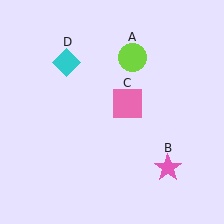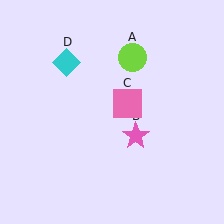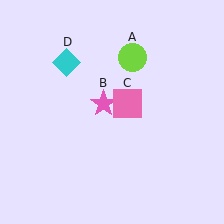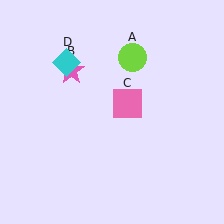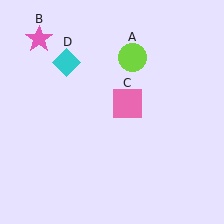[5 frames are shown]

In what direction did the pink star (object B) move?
The pink star (object B) moved up and to the left.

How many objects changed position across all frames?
1 object changed position: pink star (object B).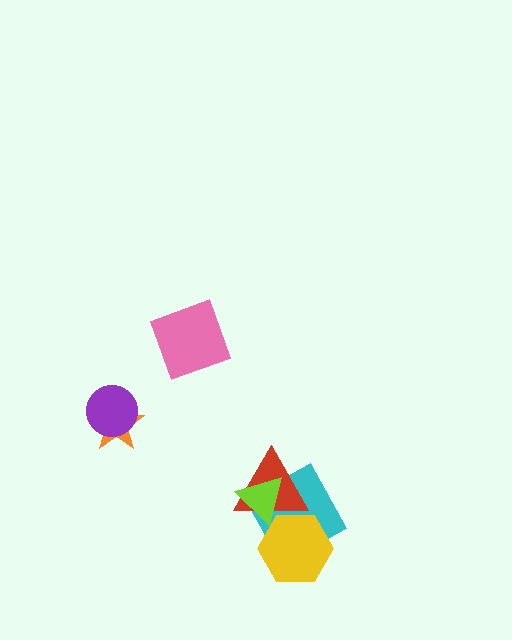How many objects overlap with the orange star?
1 object overlaps with the orange star.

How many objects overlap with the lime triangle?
2 objects overlap with the lime triangle.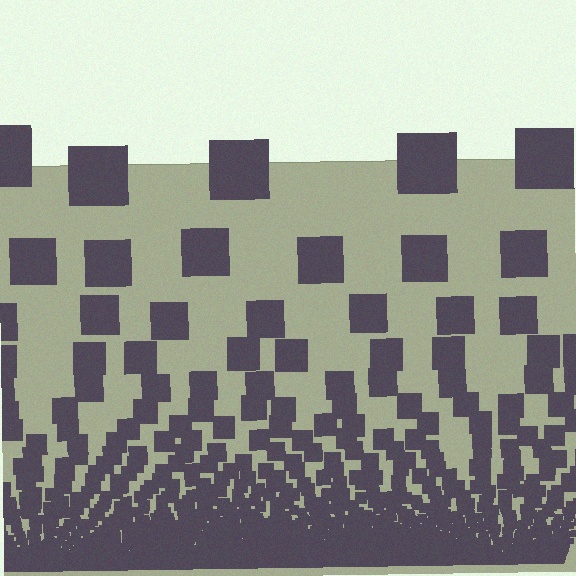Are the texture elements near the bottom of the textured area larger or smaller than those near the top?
Smaller. The gradient is inverted — elements near the bottom are smaller and denser.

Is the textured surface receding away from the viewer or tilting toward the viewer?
The surface appears to tilt toward the viewer. Texture elements get larger and sparser toward the top.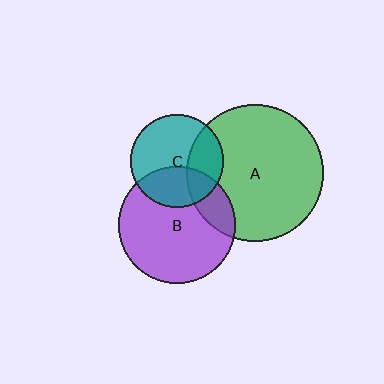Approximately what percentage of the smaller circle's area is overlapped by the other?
Approximately 30%.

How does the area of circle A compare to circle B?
Approximately 1.4 times.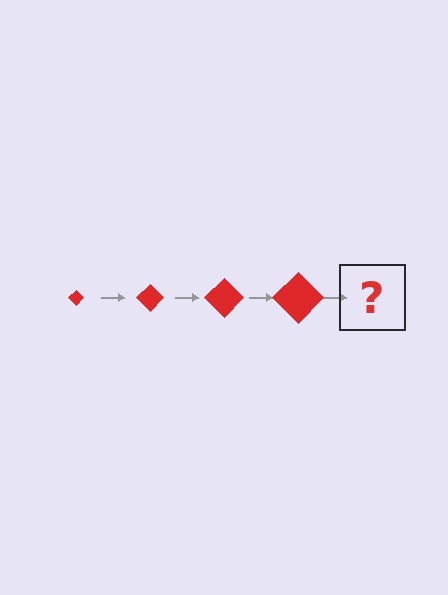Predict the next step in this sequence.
The next step is a red diamond, larger than the previous one.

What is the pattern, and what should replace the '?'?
The pattern is that the diamond gets progressively larger each step. The '?' should be a red diamond, larger than the previous one.